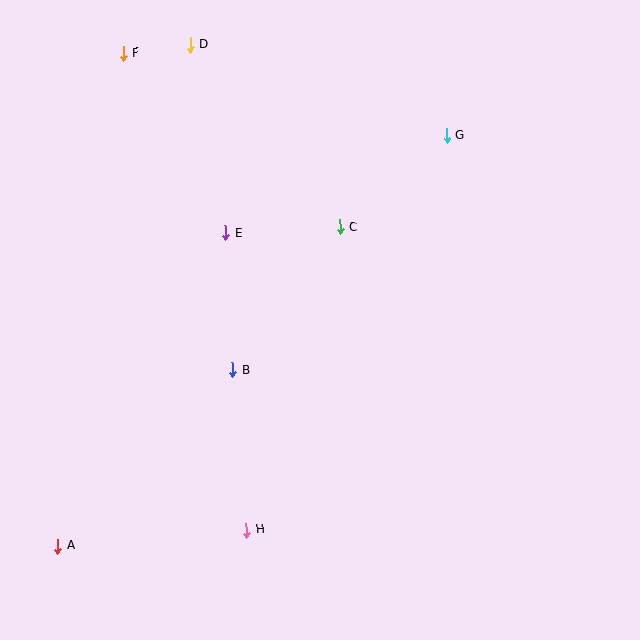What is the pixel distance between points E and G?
The distance between E and G is 242 pixels.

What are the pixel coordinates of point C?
Point C is at (340, 227).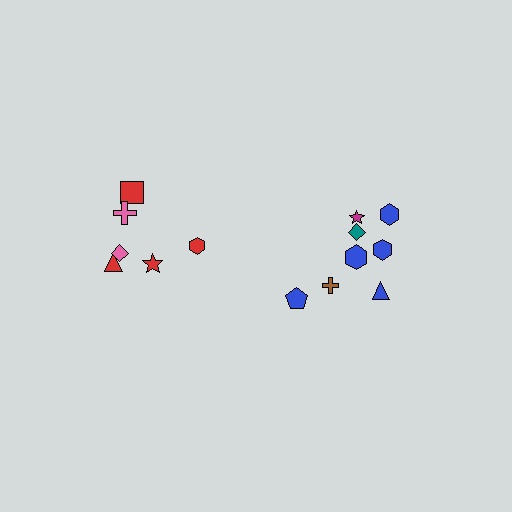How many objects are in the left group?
There are 6 objects.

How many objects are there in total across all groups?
There are 14 objects.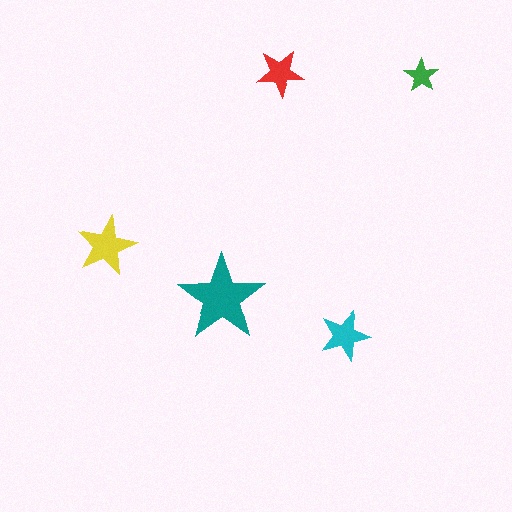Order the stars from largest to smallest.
the teal one, the yellow one, the cyan one, the red one, the green one.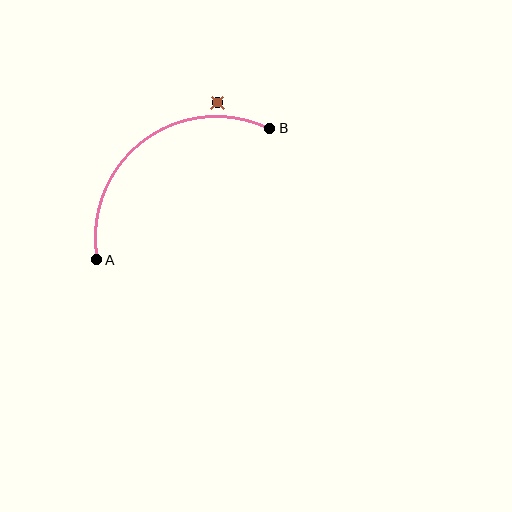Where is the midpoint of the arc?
The arc midpoint is the point on the curve farthest from the straight line joining A and B. It sits above and to the left of that line.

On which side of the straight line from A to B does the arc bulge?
The arc bulges above and to the left of the straight line connecting A and B.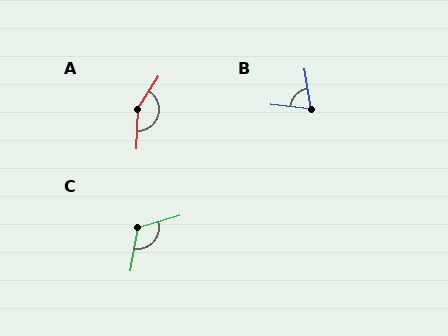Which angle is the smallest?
B, at approximately 75 degrees.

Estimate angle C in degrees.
Approximately 117 degrees.